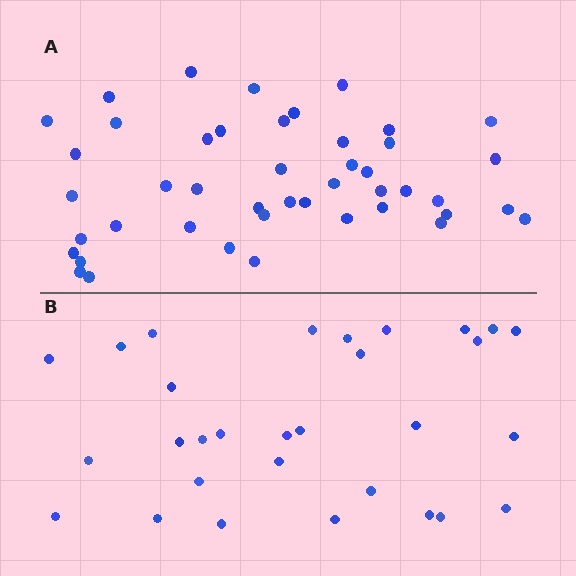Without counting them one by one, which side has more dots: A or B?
Region A (the top region) has more dots.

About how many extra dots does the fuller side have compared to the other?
Region A has approximately 15 more dots than region B.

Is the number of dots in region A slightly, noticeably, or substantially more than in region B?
Region A has substantially more. The ratio is roughly 1.5 to 1.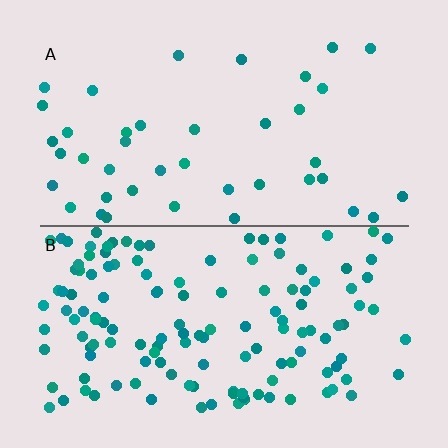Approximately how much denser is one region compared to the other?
Approximately 3.4× — region B over region A.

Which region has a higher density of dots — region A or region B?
B (the bottom).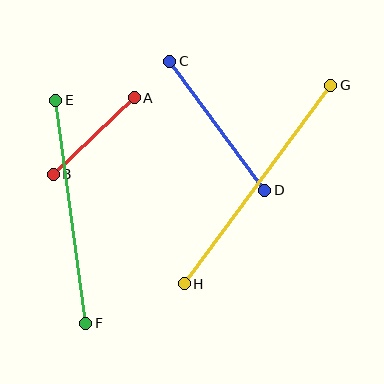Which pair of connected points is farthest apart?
Points G and H are farthest apart.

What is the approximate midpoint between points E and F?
The midpoint is at approximately (71, 212) pixels.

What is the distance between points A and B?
The distance is approximately 111 pixels.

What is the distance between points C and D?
The distance is approximately 161 pixels.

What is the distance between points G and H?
The distance is approximately 246 pixels.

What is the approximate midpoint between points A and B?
The midpoint is at approximately (94, 136) pixels.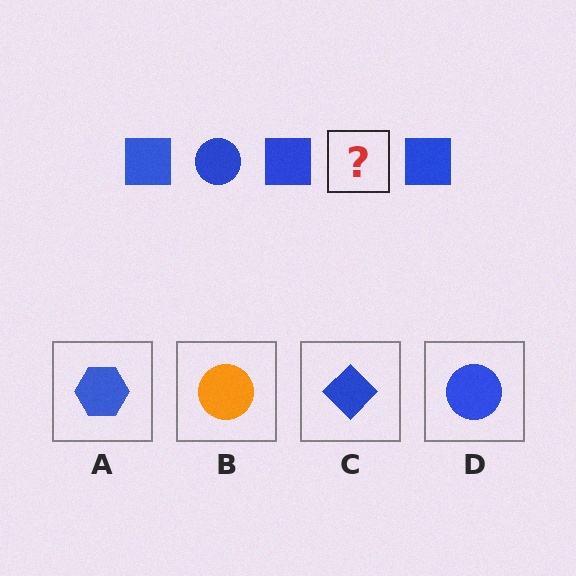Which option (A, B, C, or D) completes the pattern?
D.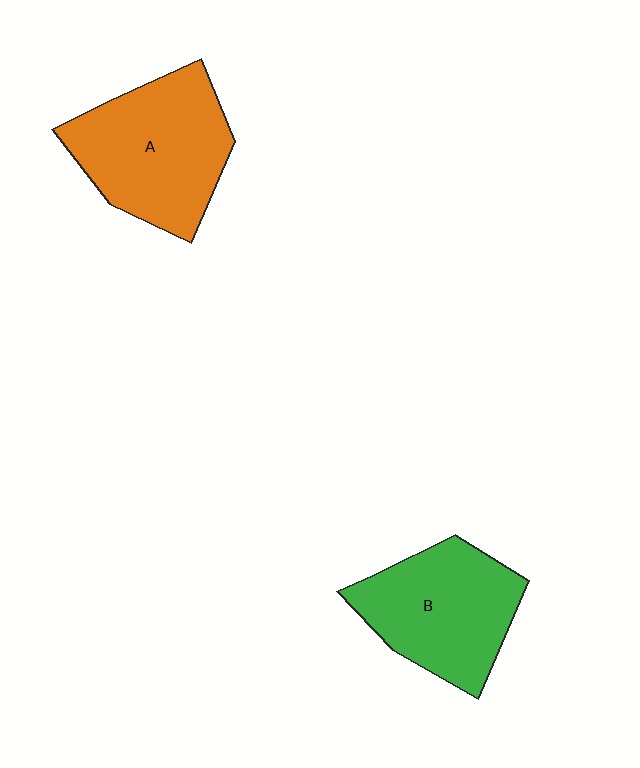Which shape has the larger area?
Shape A (orange).